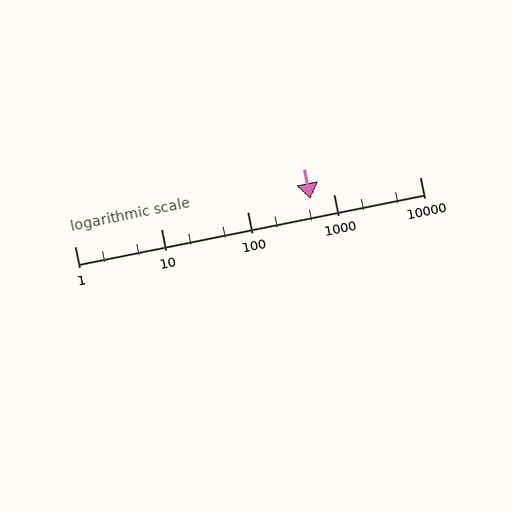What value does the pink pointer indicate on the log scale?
The pointer indicates approximately 540.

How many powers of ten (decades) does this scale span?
The scale spans 4 decades, from 1 to 10000.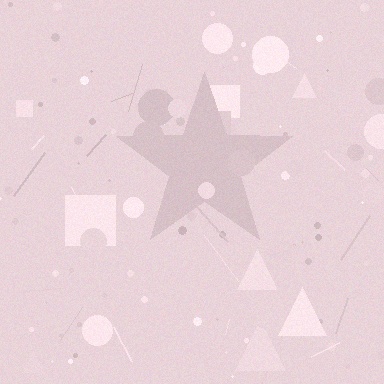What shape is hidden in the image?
A star is hidden in the image.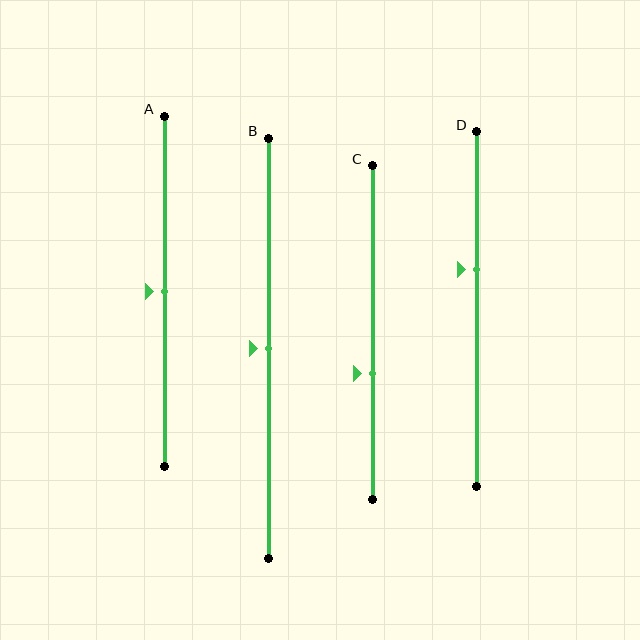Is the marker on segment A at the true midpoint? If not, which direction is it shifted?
Yes, the marker on segment A is at the true midpoint.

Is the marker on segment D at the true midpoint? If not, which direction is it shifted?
No, the marker on segment D is shifted upward by about 11% of the segment length.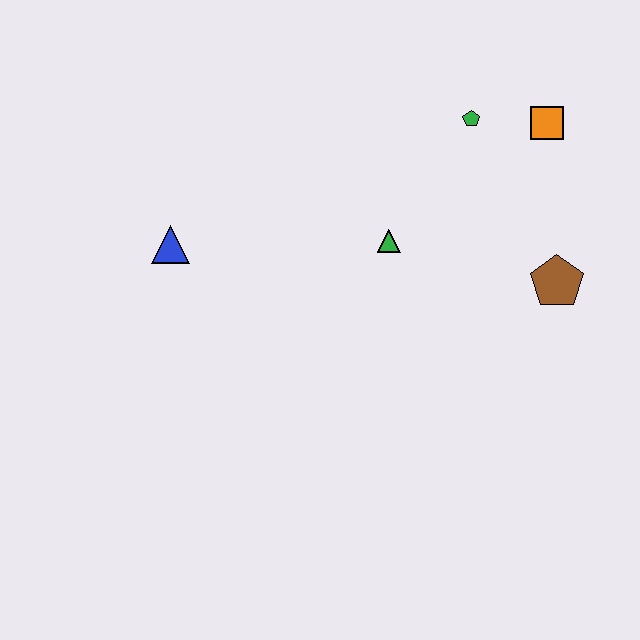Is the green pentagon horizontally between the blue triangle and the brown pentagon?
Yes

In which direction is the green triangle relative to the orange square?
The green triangle is to the left of the orange square.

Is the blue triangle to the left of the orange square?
Yes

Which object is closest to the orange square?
The green pentagon is closest to the orange square.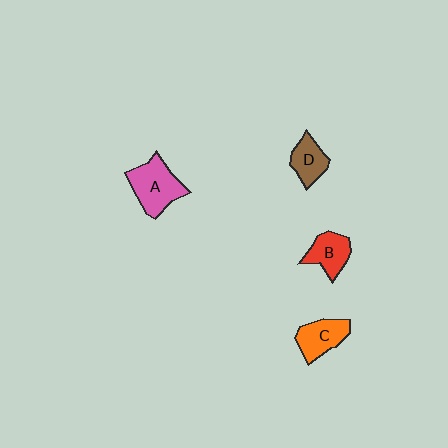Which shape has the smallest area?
Shape D (brown).